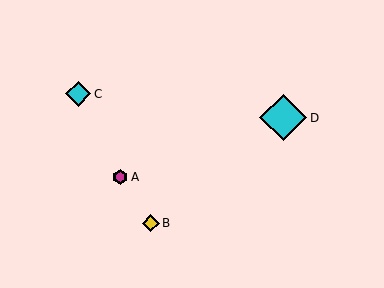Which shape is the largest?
The cyan diamond (labeled D) is the largest.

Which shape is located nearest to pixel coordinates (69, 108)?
The cyan diamond (labeled C) at (78, 94) is nearest to that location.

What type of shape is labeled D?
Shape D is a cyan diamond.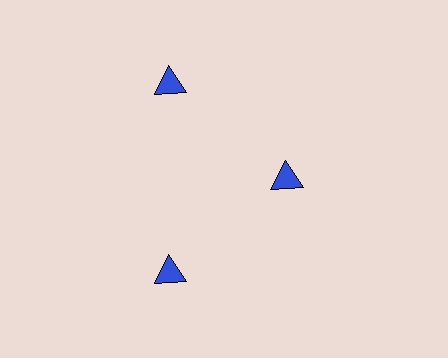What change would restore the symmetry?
The symmetry would be restored by moving it outward, back onto the ring so that all 3 triangles sit at equal angles and equal distance from the center.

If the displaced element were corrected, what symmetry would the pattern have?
It would have 3-fold rotational symmetry — the pattern would map onto itself every 120 degrees.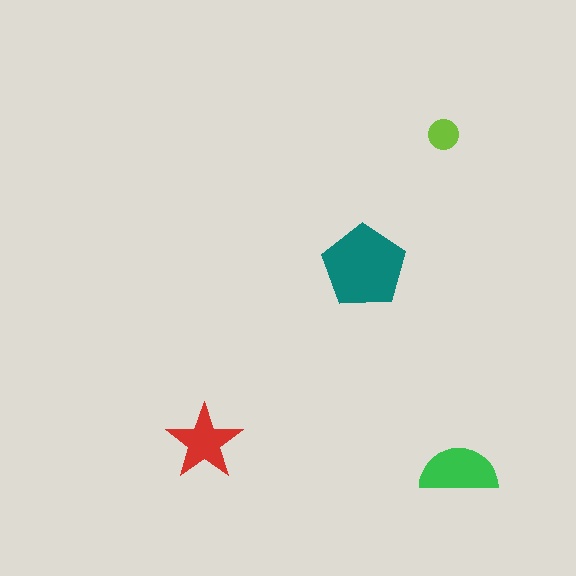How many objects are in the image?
There are 4 objects in the image.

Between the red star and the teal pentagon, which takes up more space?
The teal pentagon.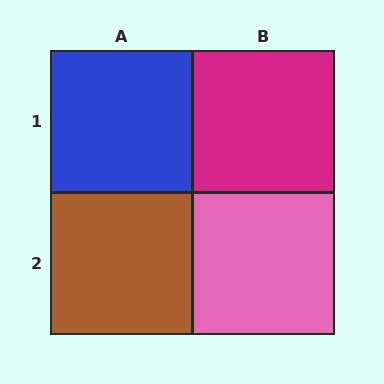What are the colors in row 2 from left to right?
Brown, pink.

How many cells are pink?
1 cell is pink.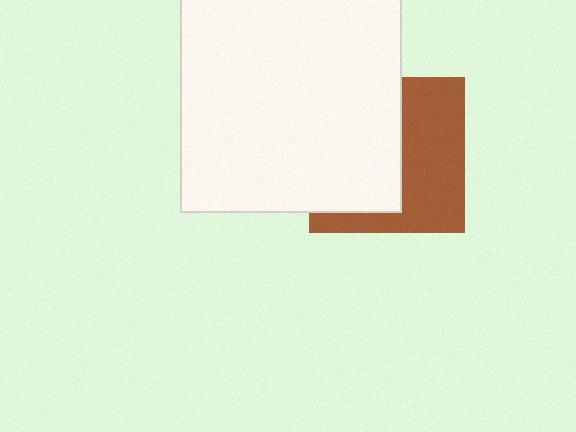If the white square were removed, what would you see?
You would see the complete brown square.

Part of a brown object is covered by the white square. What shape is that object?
It is a square.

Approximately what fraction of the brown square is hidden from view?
Roughly 51% of the brown square is hidden behind the white square.